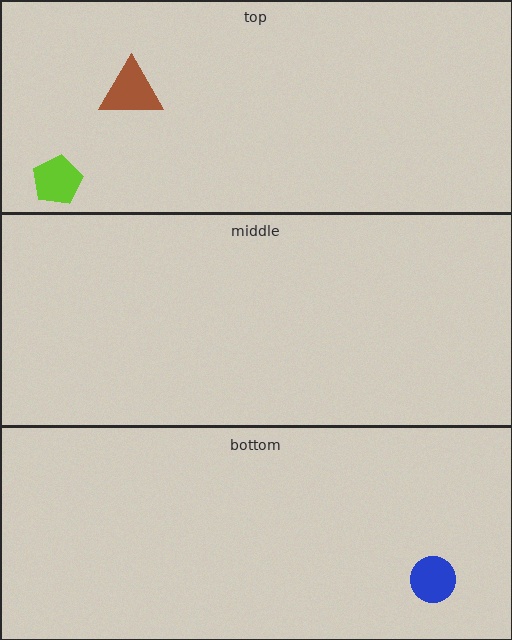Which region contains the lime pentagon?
The top region.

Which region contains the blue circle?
The bottom region.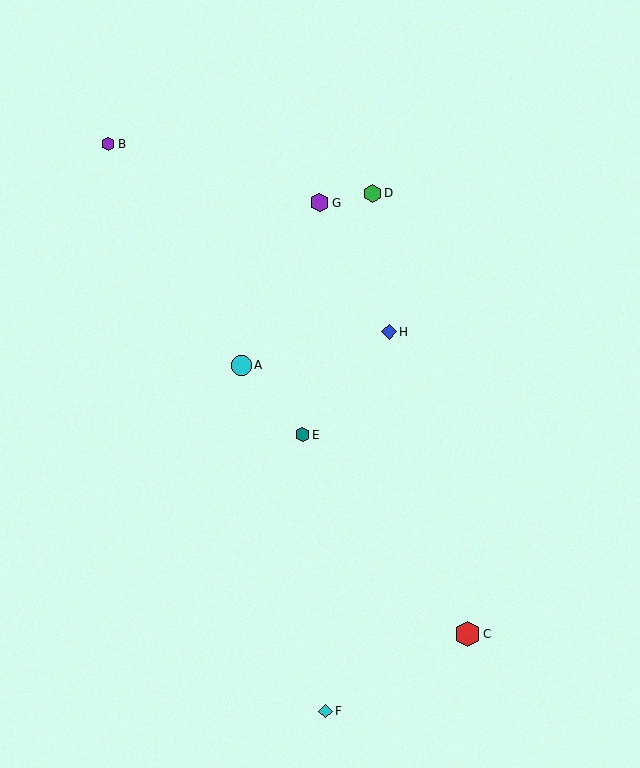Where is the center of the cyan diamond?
The center of the cyan diamond is at (326, 711).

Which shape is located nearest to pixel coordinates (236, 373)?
The cyan circle (labeled A) at (241, 365) is nearest to that location.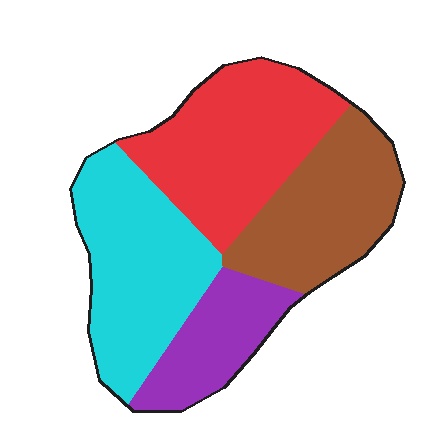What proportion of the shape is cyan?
Cyan takes up between a quarter and a half of the shape.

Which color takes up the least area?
Purple, at roughly 15%.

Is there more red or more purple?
Red.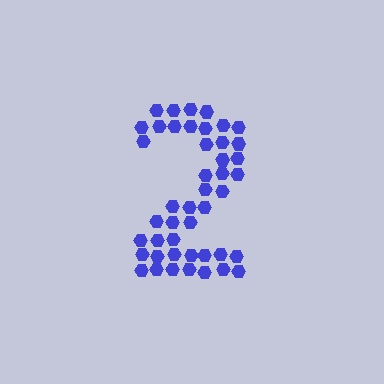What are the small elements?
The small elements are hexagons.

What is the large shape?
The large shape is the digit 2.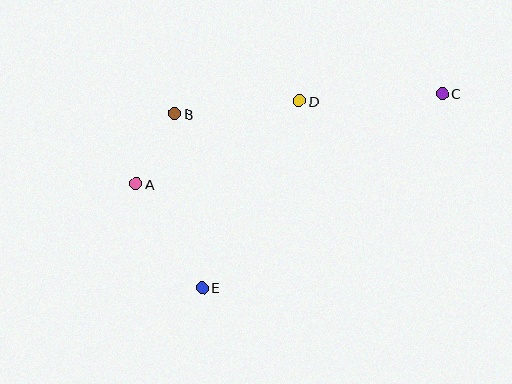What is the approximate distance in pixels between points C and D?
The distance between C and D is approximately 143 pixels.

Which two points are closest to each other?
Points A and B are closest to each other.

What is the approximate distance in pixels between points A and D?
The distance between A and D is approximately 183 pixels.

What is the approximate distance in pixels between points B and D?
The distance between B and D is approximately 125 pixels.